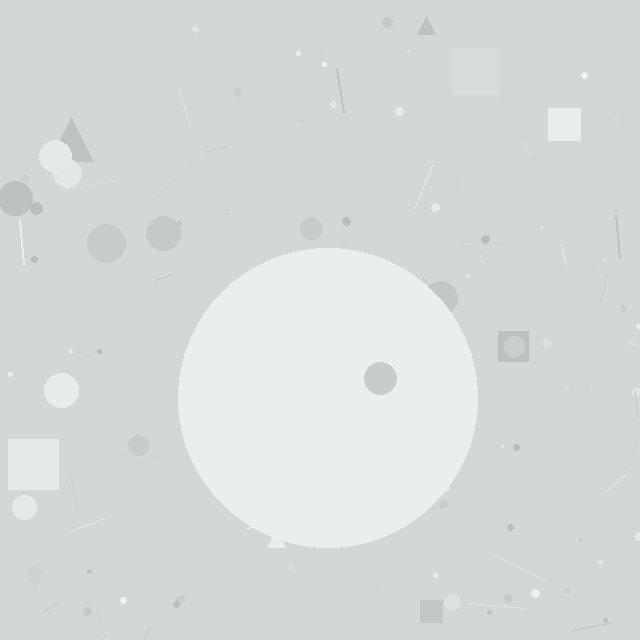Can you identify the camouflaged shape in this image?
The camouflaged shape is a circle.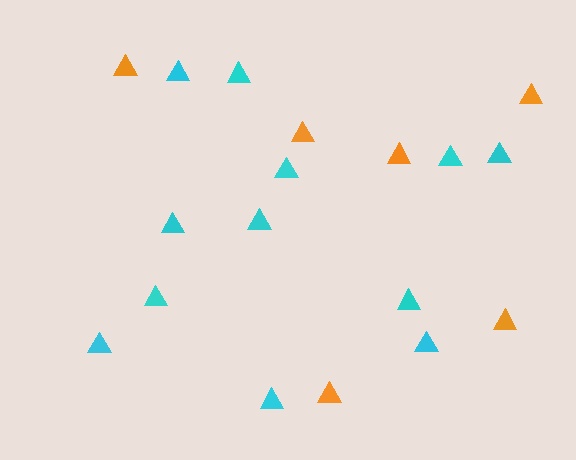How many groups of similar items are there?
There are 2 groups: one group of cyan triangles (12) and one group of orange triangles (6).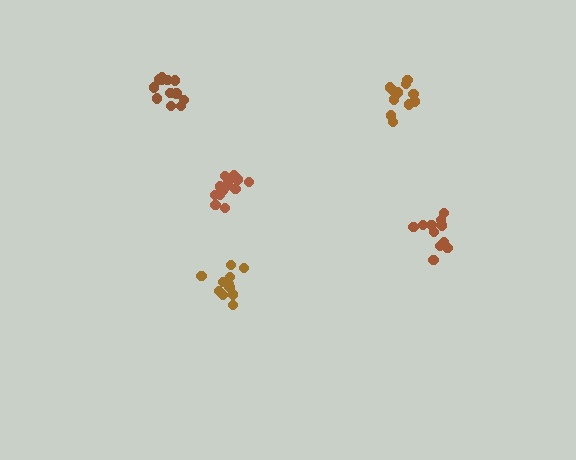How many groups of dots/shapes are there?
There are 5 groups.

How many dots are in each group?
Group 1: 14 dots, Group 2: 11 dots, Group 3: 11 dots, Group 4: 13 dots, Group 5: 12 dots (61 total).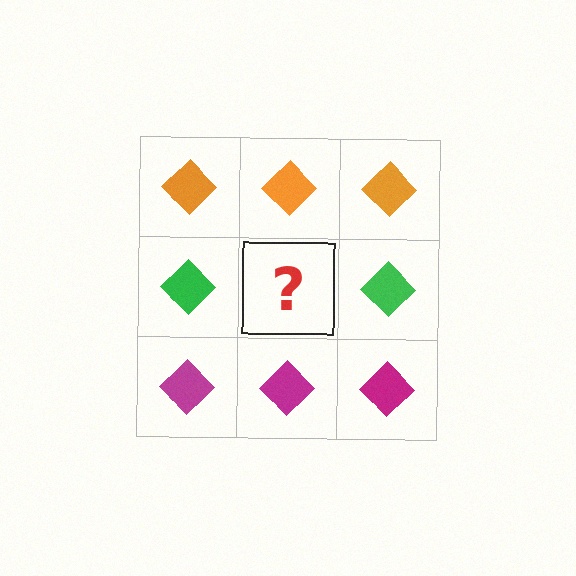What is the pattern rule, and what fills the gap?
The rule is that each row has a consistent color. The gap should be filled with a green diamond.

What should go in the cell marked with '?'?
The missing cell should contain a green diamond.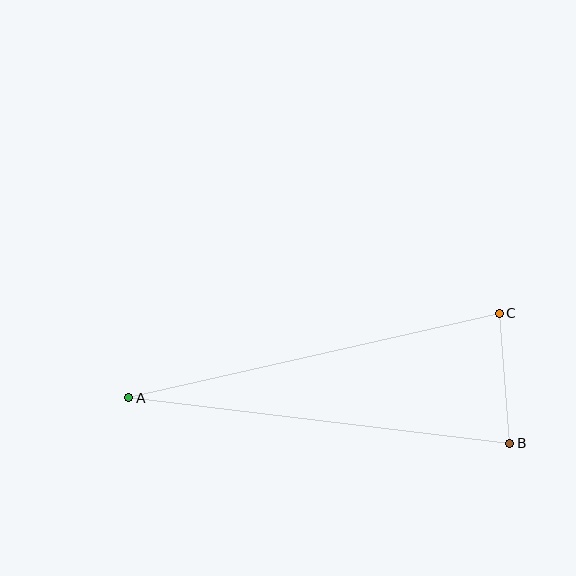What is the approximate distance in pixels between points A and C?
The distance between A and C is approximately 380 pixels.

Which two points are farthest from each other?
Points A and B are farthest from each other.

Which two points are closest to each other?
Points B and C are closest to each other.